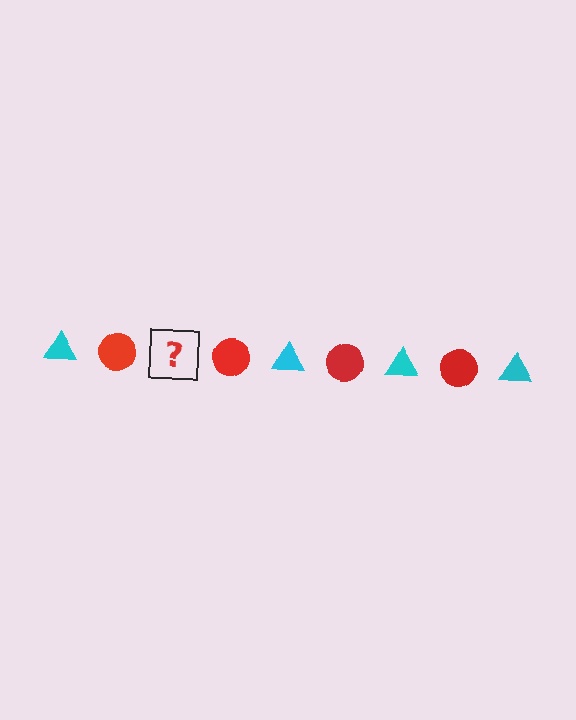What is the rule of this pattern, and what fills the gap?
The rule is that the pattern alternates between cyan triangle and red circle. The gap should be filled with a cyan triangle.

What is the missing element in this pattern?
The missing element is a cyan triangle.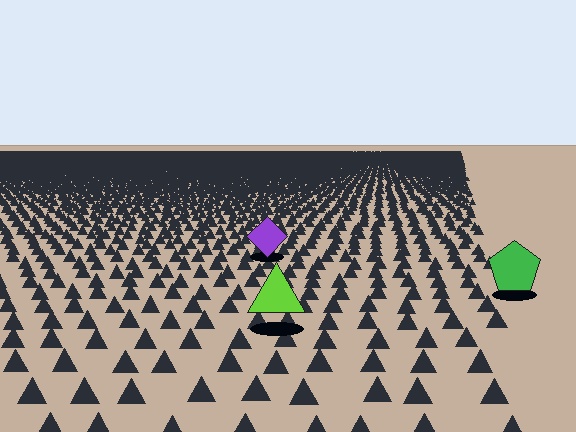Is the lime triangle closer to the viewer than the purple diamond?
Yes. The lime triangle is closer — you can tell from the texture gradient: the ground texture is coarser near it.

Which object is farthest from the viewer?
The purple diamond is farthest from the viewer. It appears smaller and the ground texture around it is denser.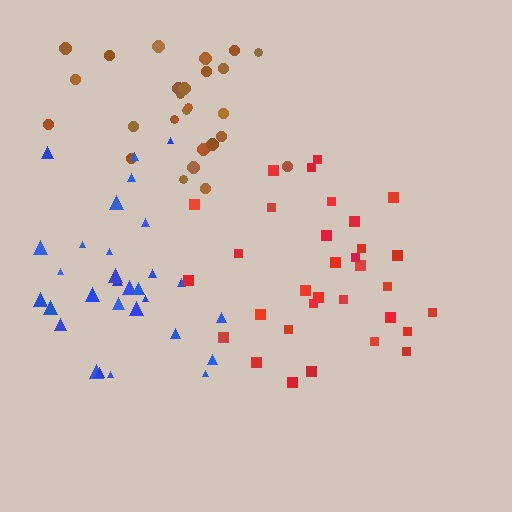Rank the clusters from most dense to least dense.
brown, blue, red.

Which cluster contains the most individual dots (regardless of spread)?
Red (32).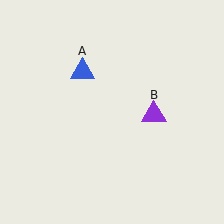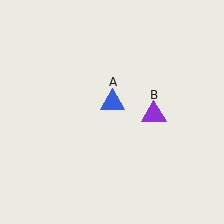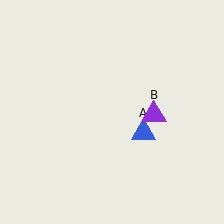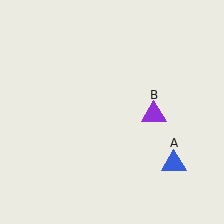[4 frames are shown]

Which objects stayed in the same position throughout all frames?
Purple triangle (object B) remained stationary.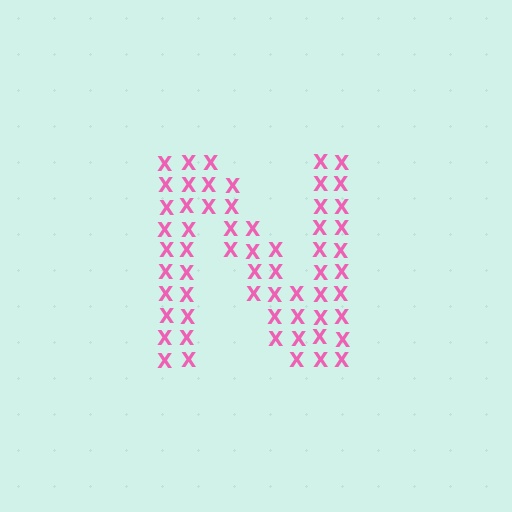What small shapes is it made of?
It is made of small letter X's.